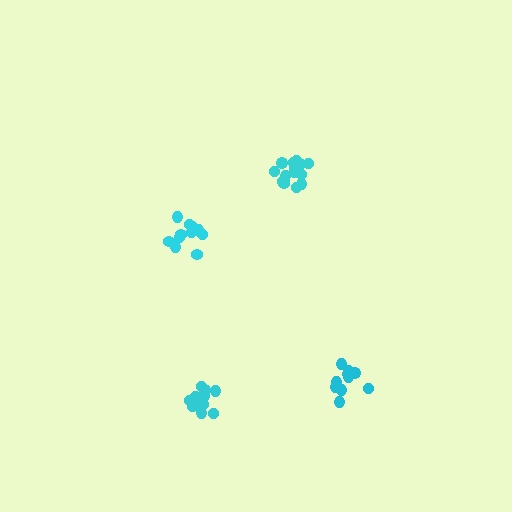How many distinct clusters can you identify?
There are 4 distinct clusters.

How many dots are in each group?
Group 1: 15 dots, Group 2: 11 dots, Group 3: 11 dots, Group 4: 15 dots (52 total).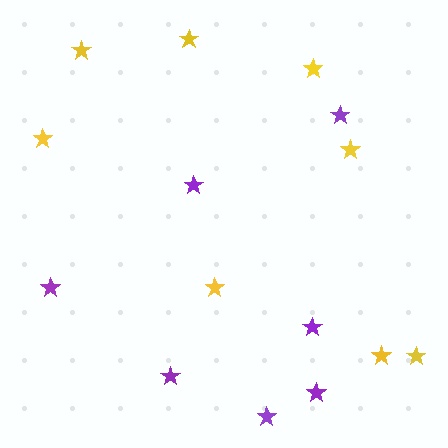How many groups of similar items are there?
There are 2 groups: one group of yellow stars (8) and one group of purple stars (7).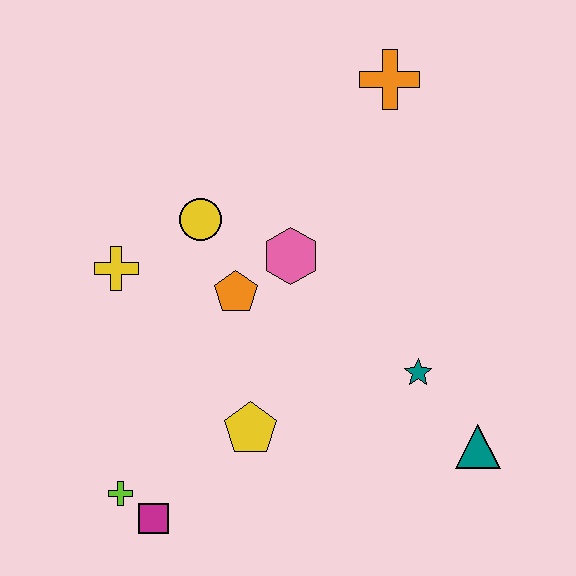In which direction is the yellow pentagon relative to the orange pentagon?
The yellow pentagon is below the orange pentagon.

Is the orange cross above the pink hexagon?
Yes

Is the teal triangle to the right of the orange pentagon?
Yes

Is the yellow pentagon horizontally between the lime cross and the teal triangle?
Yes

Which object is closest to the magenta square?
The lime cross is closest to the magenta square.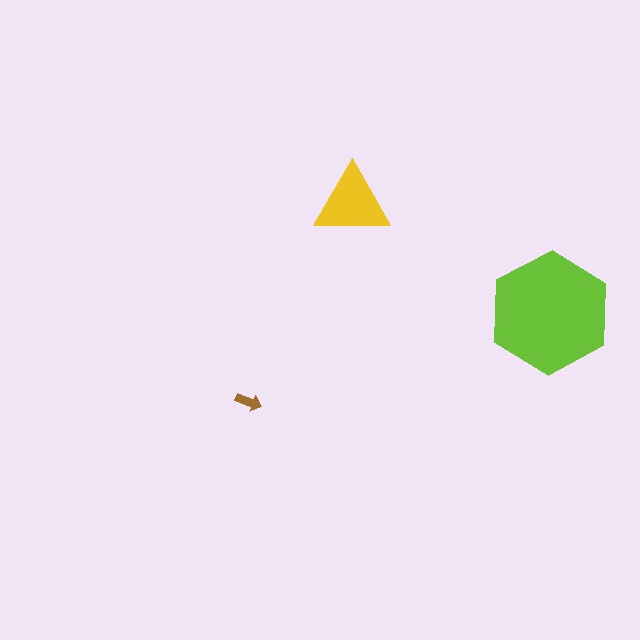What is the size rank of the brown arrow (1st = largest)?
3rd.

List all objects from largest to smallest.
The lime hexagon, the yellow triangle, the brown arrow.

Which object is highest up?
The yellow triangle is topmost.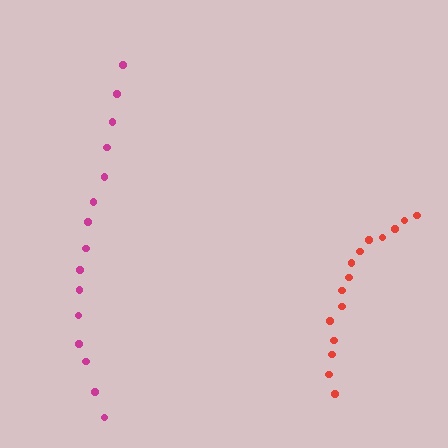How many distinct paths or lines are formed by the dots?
There are 2 distinct paths.